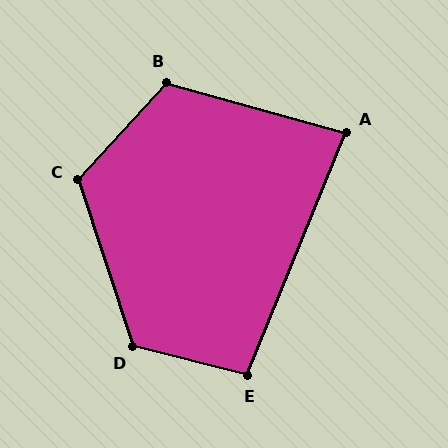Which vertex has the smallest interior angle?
A, at approximately 83 degrees.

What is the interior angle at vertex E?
Approximately 98 degrees (obtuse).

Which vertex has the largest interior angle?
D, at approximately 122 degrees.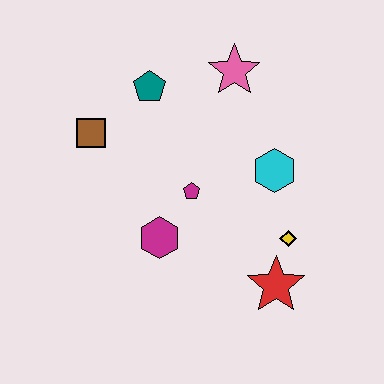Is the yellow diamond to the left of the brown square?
No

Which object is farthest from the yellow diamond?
The brown square is farthest from the yellow diamond.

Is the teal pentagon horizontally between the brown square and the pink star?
Yes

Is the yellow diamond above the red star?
Yes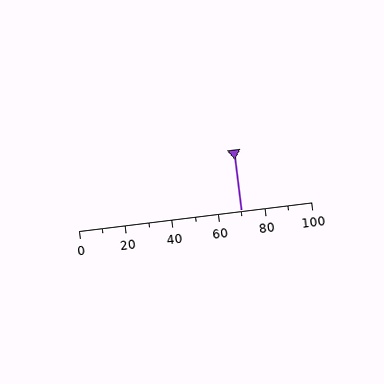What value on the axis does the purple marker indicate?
The marker indicates approximately 70.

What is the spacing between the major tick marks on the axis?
The major ticks are spaced 20 apart.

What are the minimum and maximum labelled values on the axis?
The axis runs from 0 to 100.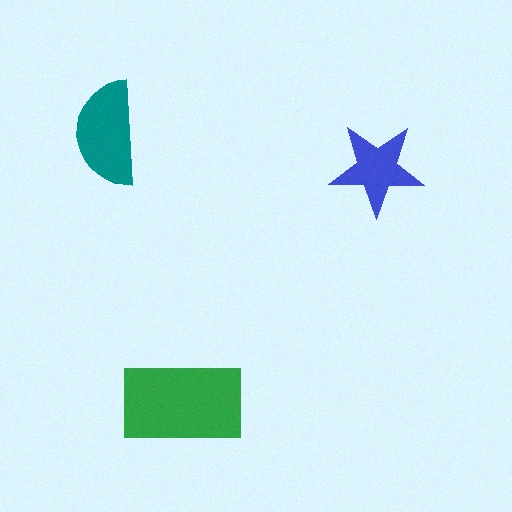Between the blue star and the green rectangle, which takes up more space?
The green rectangle.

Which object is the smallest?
The blue star.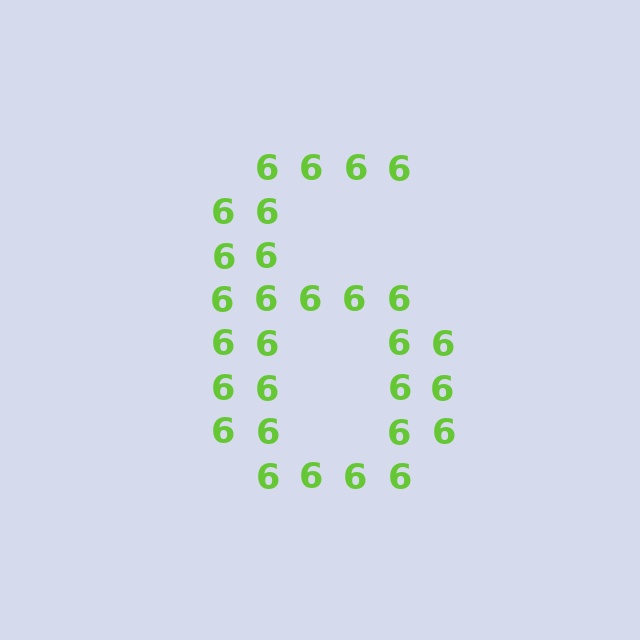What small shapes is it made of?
It is made of small digit 6's.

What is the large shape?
The large shape is the digit 6.